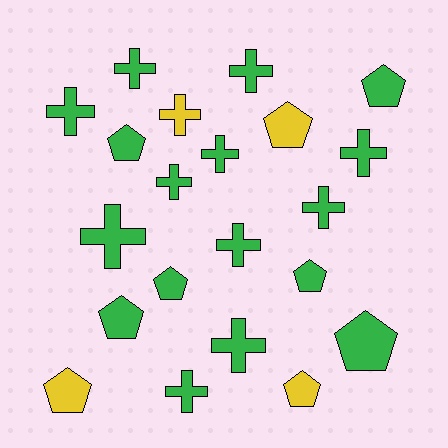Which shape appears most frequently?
Cross, with 12 objects.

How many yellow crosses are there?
There is 1 yellow cross.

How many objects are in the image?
There are 21 objects.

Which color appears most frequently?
Green, with 17 objects.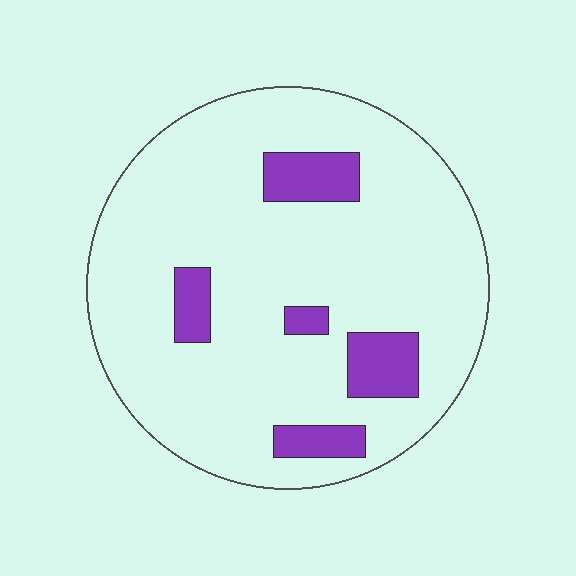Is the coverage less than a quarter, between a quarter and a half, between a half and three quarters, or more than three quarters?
Less than a quarter.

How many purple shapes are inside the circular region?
5.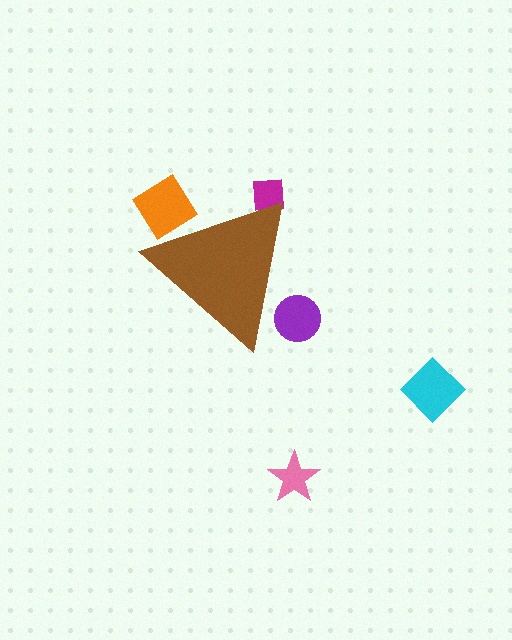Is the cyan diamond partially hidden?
No, the cyan diamond is fully visible.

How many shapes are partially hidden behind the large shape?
3 shapes are partially hidden.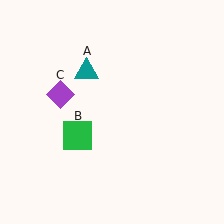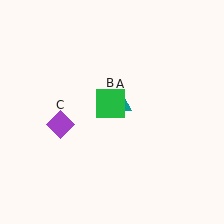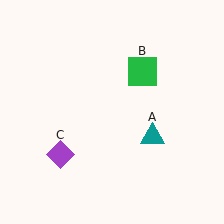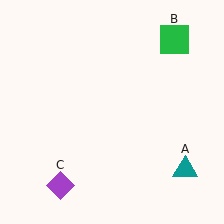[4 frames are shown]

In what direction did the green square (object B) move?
The green square (object B) moved up and to the right.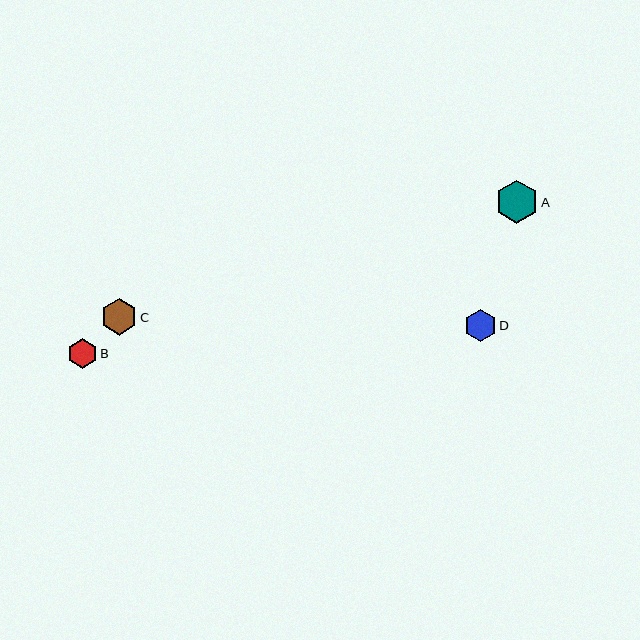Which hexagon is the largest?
Hexagon A is the largest with a size of approximately 43 pixels.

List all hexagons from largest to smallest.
From largest to smallest: A, C, D, B.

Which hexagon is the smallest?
Hexagon B is the smallest with a size of approximately 29 pixels.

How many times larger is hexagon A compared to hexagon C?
Hexagon A is approximately 1.2 times the size of hexagon C.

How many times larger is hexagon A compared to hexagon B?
Hexagon A is approximately 1.5 times the size of hexagon B.